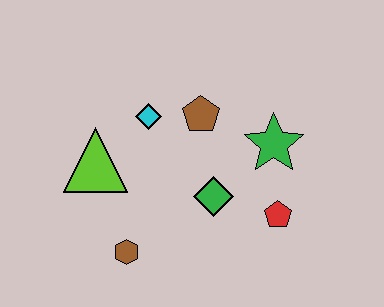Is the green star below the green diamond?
No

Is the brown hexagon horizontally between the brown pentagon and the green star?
No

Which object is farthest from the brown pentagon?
The brown hexagon is farthest from the brown pentagon.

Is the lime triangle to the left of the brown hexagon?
Yes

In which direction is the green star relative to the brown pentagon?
The green star is to the right of the brown pentagon.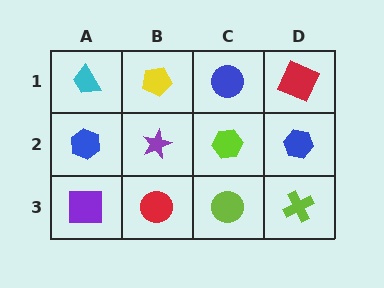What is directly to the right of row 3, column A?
A red circle.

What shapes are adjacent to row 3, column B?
A purple star (row 2, column B), a purple square (row 3, column A), a lime circle (row 3, column C).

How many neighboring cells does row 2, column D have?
3.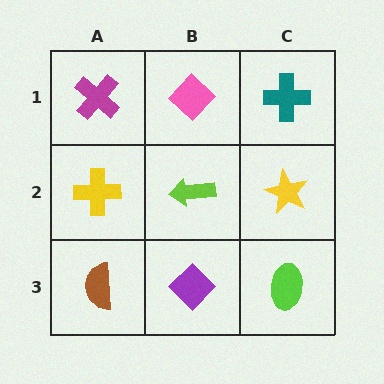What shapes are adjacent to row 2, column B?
A pink diamond (row 1, column B), a purple diamond (row 3, column B), a yellow cross (row 2, column A), a yellow star (row 2, column C).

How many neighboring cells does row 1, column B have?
3.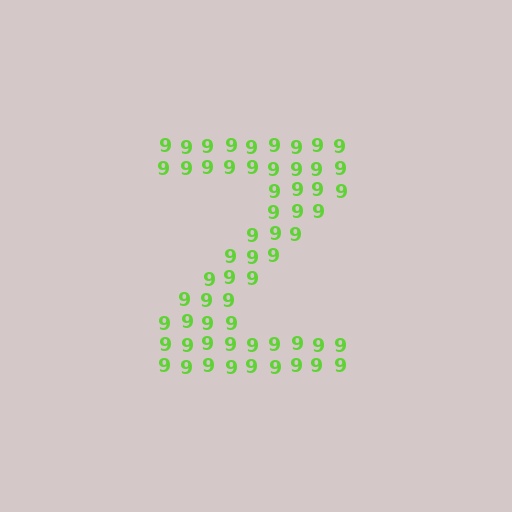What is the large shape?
The large shape is the letter Z.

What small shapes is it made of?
It is made of small digit 9's.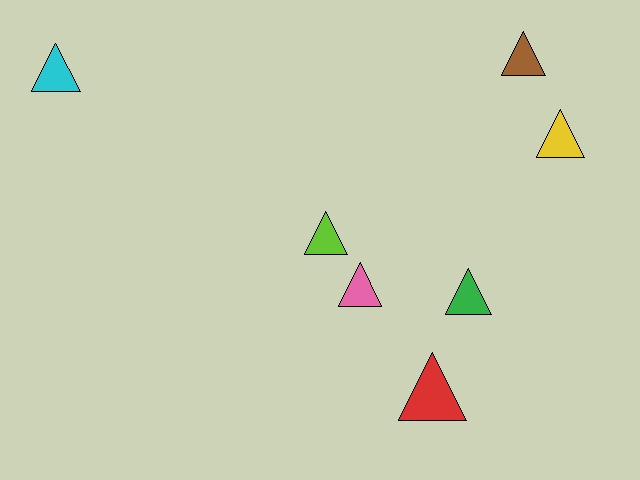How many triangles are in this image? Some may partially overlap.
There are 7 triangles.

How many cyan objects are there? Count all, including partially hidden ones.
There is 1 cyan object.